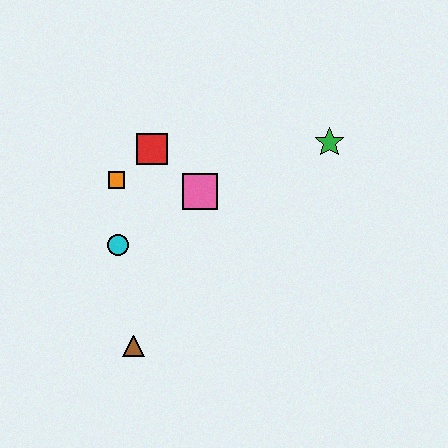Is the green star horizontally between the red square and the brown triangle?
No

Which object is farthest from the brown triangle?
The green star is farthest from the brown triangle.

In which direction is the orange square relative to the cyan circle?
The orange square is above the cyan circle.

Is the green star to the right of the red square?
Yes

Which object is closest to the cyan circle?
The orange square is closest to the cyan circle.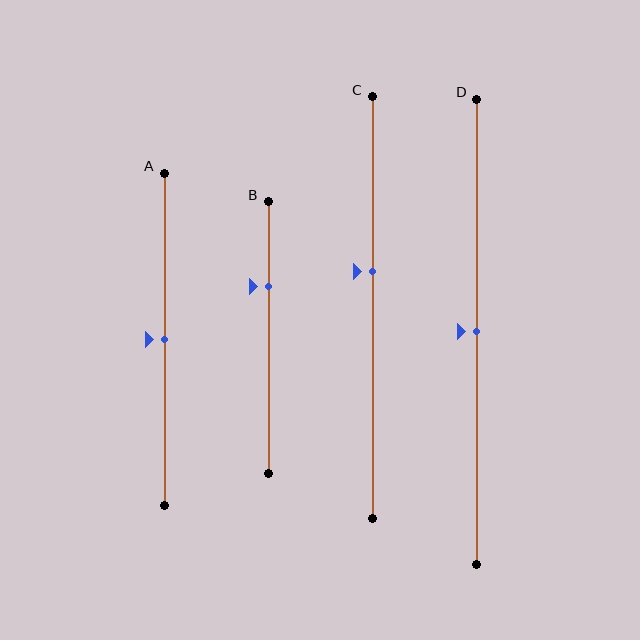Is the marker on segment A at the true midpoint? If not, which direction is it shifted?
Yes, the marker on segment A is at the true midpoint.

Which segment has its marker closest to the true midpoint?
Segment A has its marker closest to the true midpoint.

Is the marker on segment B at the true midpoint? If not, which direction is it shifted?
No, the marker on segment B is shifted upward by about 19% of the segment length.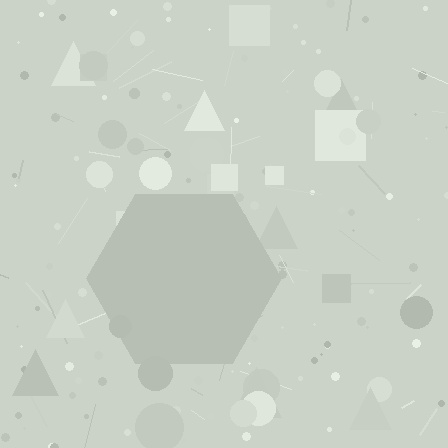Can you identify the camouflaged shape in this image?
The camouflaged shape is a hexagon.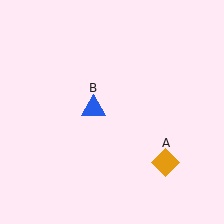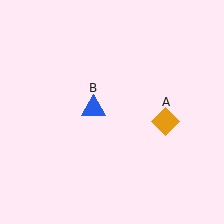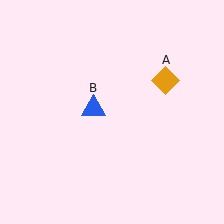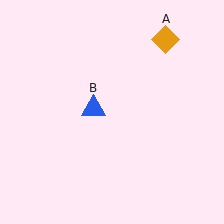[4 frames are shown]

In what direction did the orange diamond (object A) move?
The orange diamond (object A) moved up.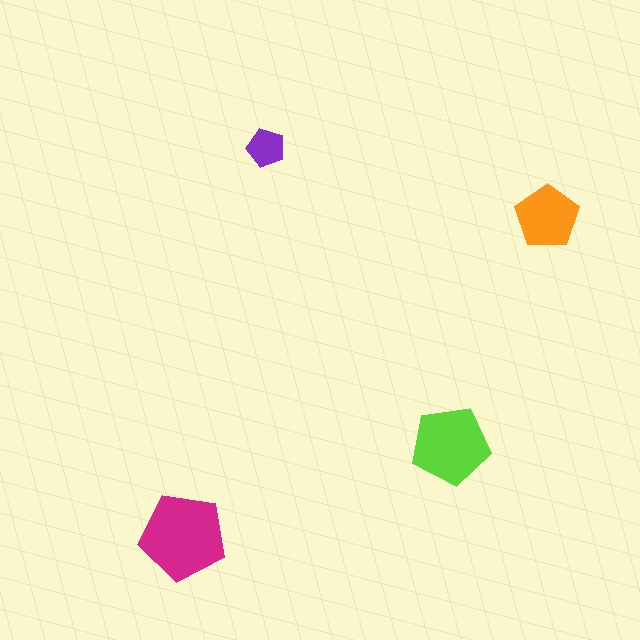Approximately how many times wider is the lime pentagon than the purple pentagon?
About 2 times wider.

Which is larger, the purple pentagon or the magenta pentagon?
The magenta one.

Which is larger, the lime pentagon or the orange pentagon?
The lime one.